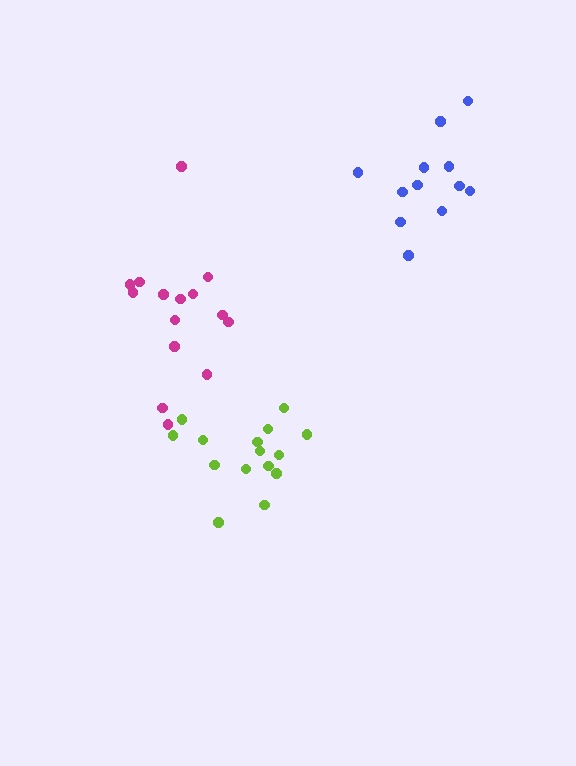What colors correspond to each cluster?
The clusters are colored: lime, magenta, blue.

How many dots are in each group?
Group 1: 15 dots, Group 2: 15 dots, Group 3: 12 dots (42 total).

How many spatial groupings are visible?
There are 3 spatial groupings.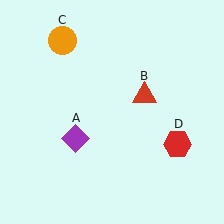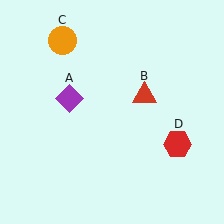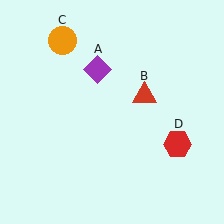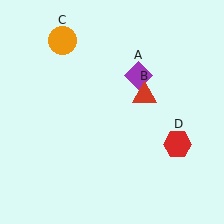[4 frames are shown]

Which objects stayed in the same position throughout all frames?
Red triangle (object B) and orange circle (object C) and red hexagon (object D) remained stationary.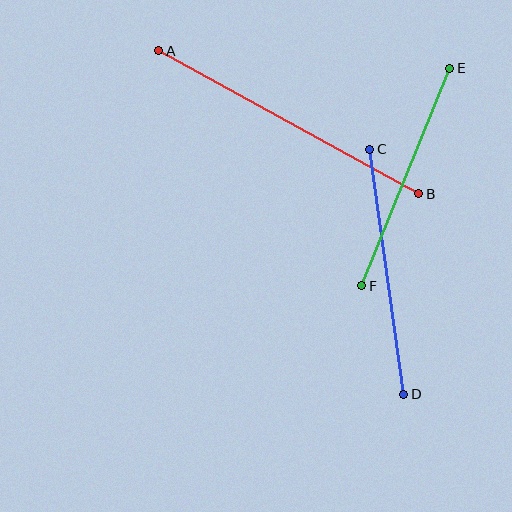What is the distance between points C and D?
The distance is approximately 247 pixels.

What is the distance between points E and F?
The distance is approximately 235 pixels.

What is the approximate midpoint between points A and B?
The midpoint is at approximately (289, 122) pixels.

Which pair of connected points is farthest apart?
Points A and B are farthest apart.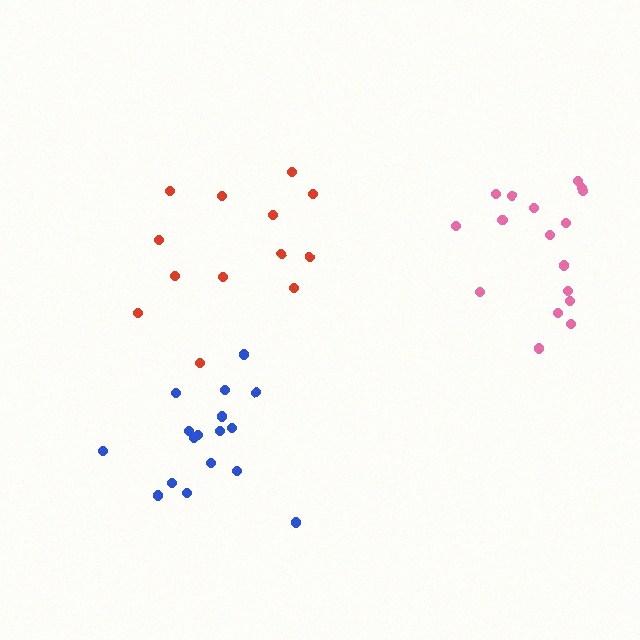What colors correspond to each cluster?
The clusters are colored: red, pink, blue.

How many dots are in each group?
Group 1: 13 dots, Group 2: 17 dots, Group 3: 17 dots (47 total).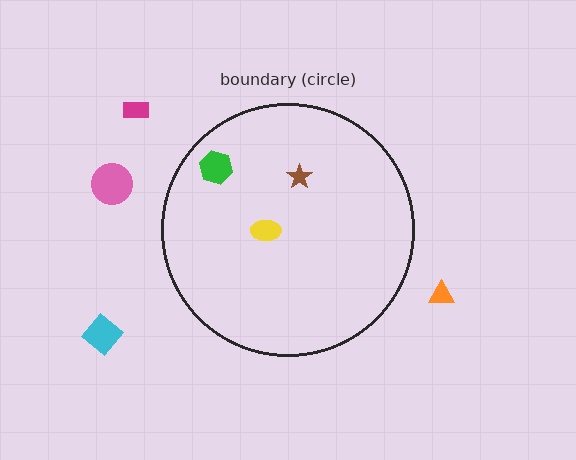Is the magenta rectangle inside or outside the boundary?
Outside.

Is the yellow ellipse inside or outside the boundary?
Inside.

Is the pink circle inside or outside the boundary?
Outside.